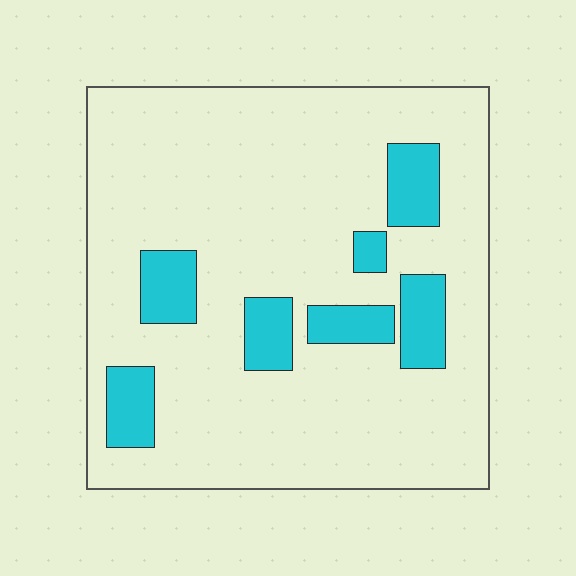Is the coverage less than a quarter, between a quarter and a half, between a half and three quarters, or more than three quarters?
Less than a quarter.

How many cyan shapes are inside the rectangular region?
7.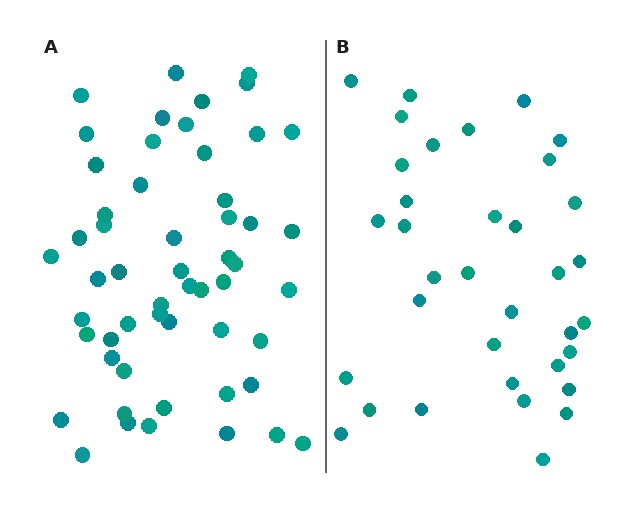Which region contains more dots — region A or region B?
Region A (the left region) has more dots.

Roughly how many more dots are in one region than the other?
Region A has approximately 20 more dots than region B.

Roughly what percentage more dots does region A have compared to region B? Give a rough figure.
About 55% more.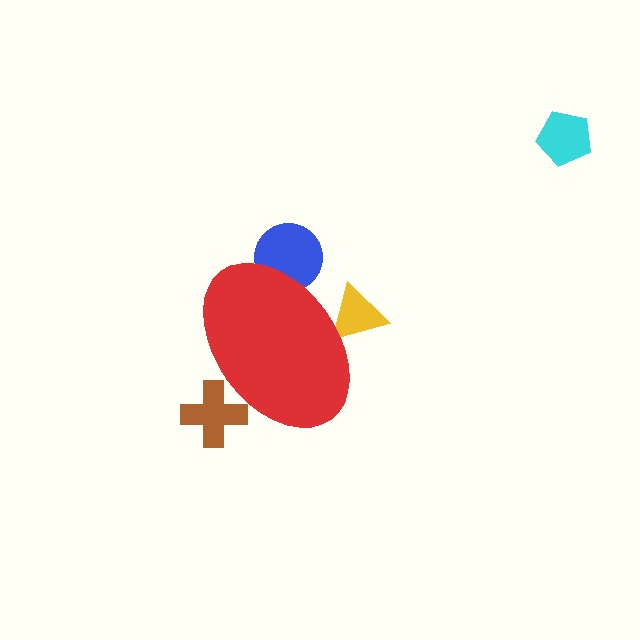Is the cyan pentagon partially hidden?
No, the cyan pentagon is fully visible.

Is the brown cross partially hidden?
Yes, the brown cross is partially hidden behind the red ellipse.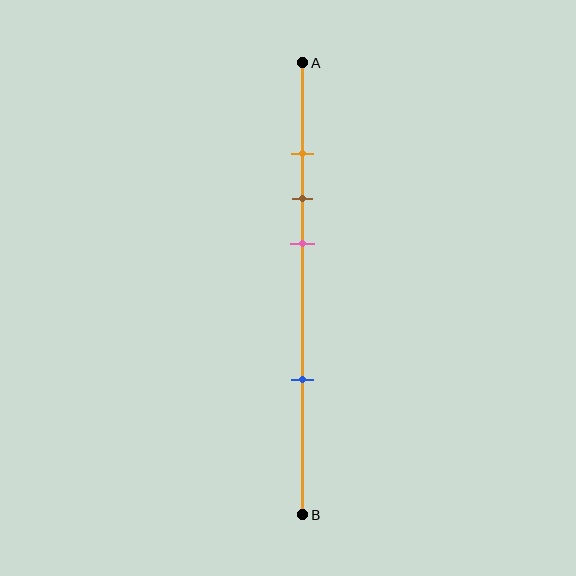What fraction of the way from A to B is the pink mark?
The pink mark is approximately 40% (0.4) of the way from A to B.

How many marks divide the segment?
There are 4 marks dividing the segment.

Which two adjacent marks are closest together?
The orange and brown marks are the closest adjacent pair.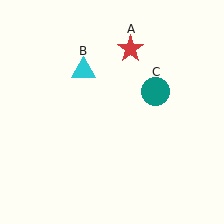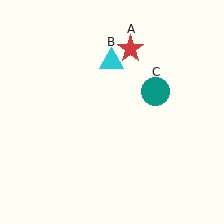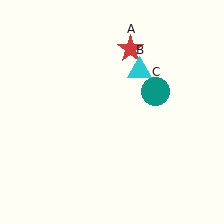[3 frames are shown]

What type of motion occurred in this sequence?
The cyan triangle (object B) rotated clockwise around the center of the scene.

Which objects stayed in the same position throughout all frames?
Red star (object A) and teal circle (object C) remained stationary.